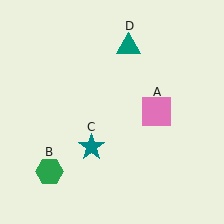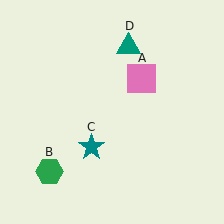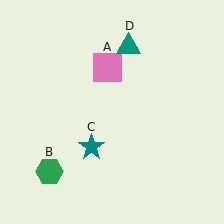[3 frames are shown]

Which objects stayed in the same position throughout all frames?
Green hexagon (object B) and teal star (object C) and teal triangle (object D) remained stationary.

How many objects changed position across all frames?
1 object changed position: pink square (object A).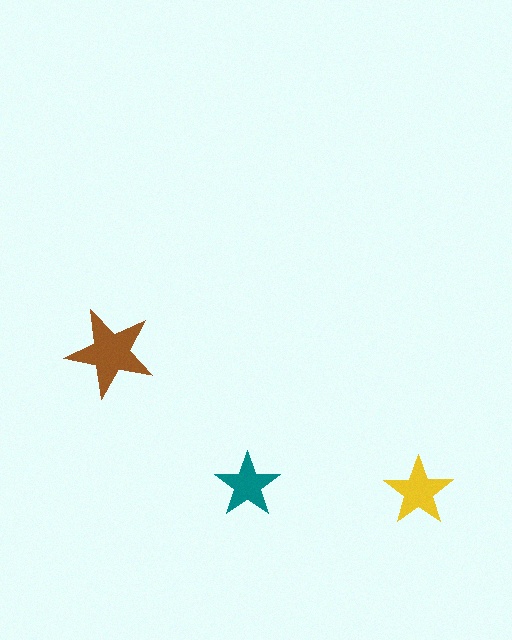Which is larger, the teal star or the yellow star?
The yellow one.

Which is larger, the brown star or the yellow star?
The brown one.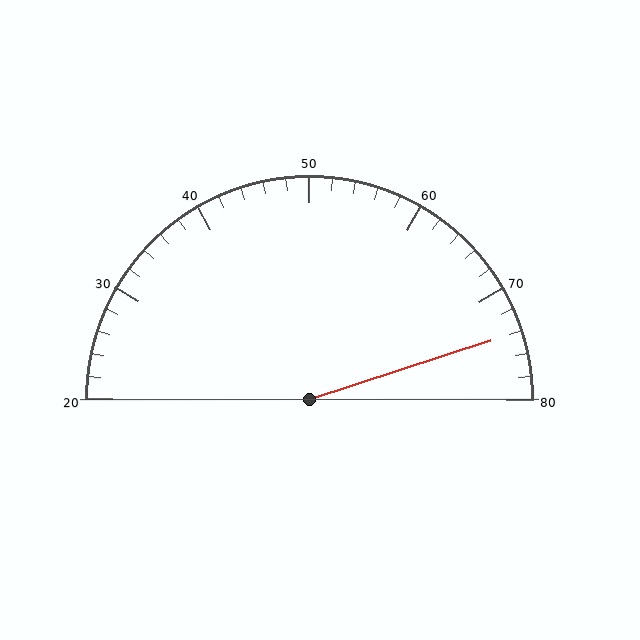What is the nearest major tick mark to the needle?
The nearest major tick mark is 70.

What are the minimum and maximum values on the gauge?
The gauge ranges from 20 to 80.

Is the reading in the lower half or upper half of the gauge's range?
The reading is in the upper half of the range (20 to 80).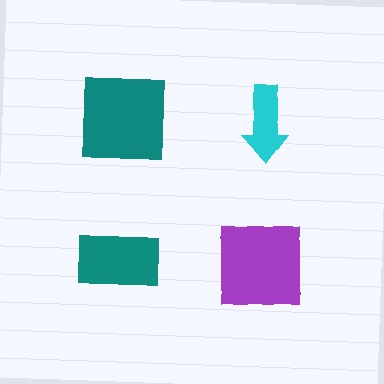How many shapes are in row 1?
2 shapes.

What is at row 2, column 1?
A teal rectangle.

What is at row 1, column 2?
A cyan arrow.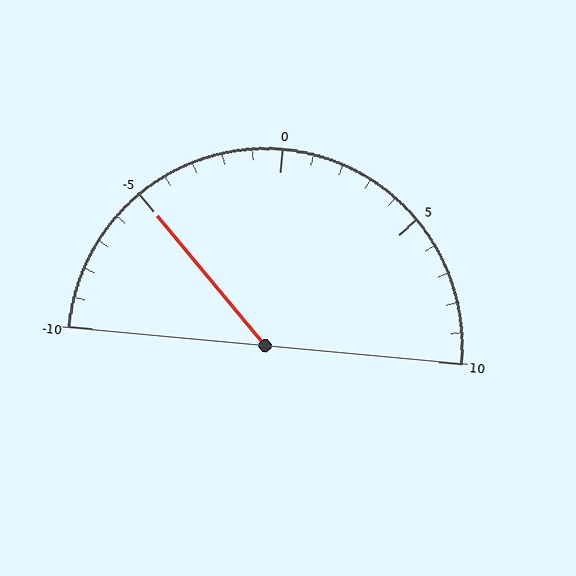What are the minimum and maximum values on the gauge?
The gauge ranges from -10 to 10.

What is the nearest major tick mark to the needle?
The nearest major tick mark is -5.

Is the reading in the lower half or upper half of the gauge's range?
The reading is in the lower half of the range (-10 to 10).